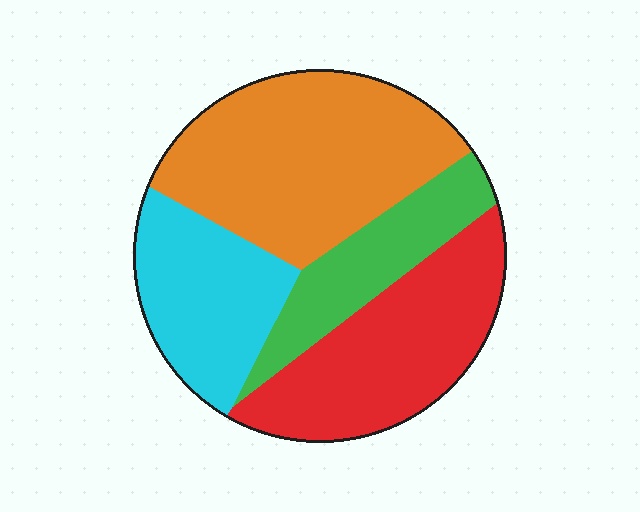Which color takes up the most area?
Orange, at roughly 35%.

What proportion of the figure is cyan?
Cyan covers 20% of the figure.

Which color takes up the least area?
Green, at roughly 15%.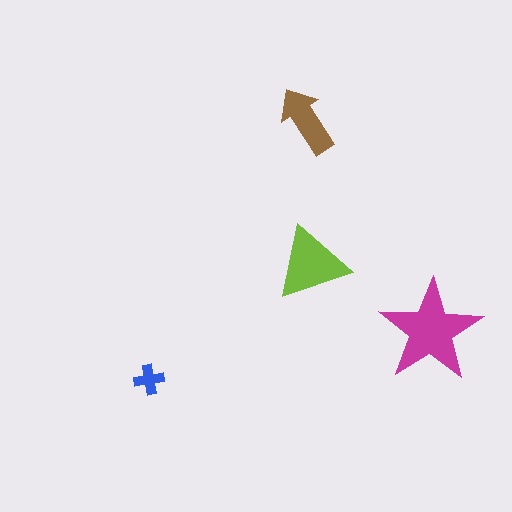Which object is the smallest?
The blue cross.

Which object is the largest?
The magenta star.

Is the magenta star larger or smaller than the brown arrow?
Larger.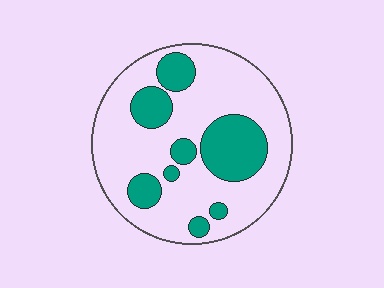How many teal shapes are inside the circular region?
8.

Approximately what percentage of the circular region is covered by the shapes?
Approximately 25%.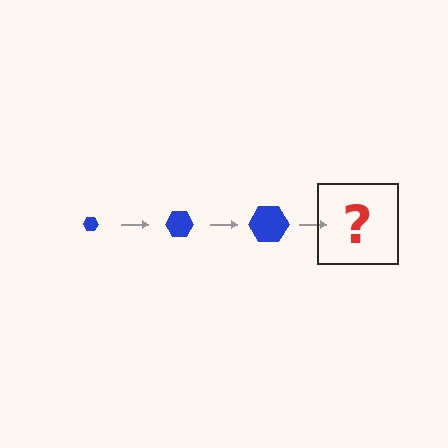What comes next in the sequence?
The next element should be a blue hexagon, larger than the previous one.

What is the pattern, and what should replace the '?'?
The pattern is that the hexagon gets progressively larger each step. The '?' should be a blue hexagon, larger than the previous one.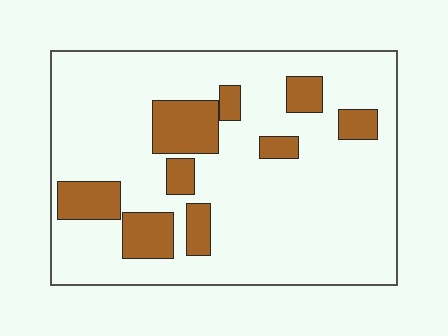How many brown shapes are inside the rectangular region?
9.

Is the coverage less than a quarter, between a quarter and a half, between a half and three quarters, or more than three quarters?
Less than a quarter.